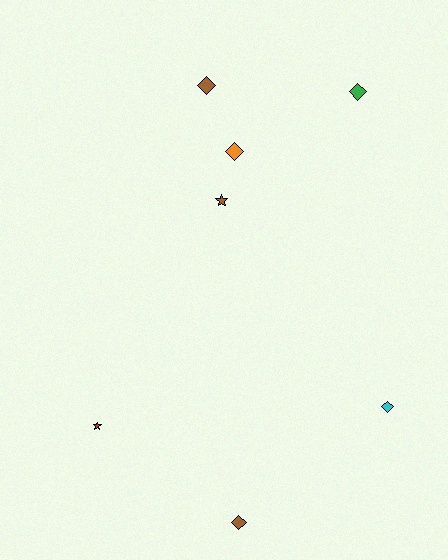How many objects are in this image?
There are 7 objects.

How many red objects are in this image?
There is 1 red object.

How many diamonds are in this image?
There are 5 diamonds.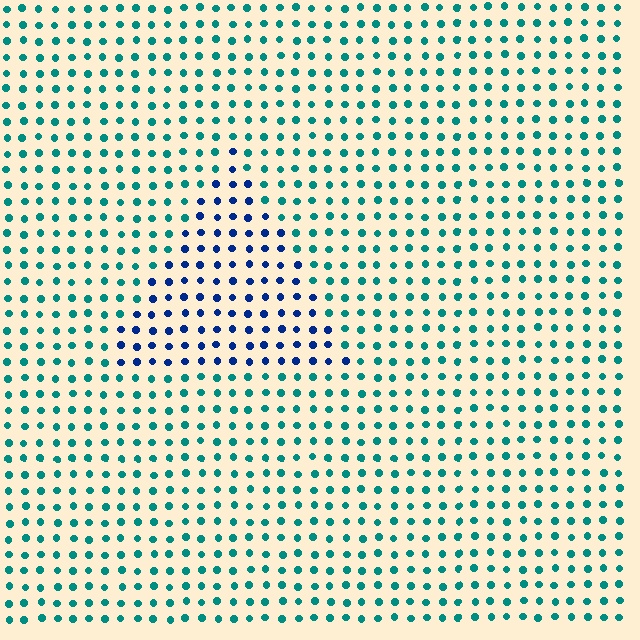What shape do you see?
I see a triangle.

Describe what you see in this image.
The image is filled with small teal elements in a uniform arrangement. A triangle-shaped region is visible where the elements are tinted to a slightly different hue, forming a subtle color boundary.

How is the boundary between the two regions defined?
The boundary is defined purely by a slight shift in hue (about 47 degrees). Spacing, size, and orientation are identical on both sides.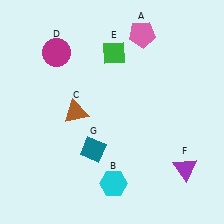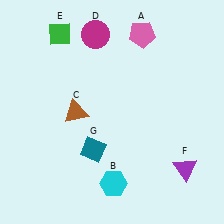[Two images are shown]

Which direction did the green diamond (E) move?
The green diamond (E) moved left.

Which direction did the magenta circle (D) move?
The magenta circle (D) moved right.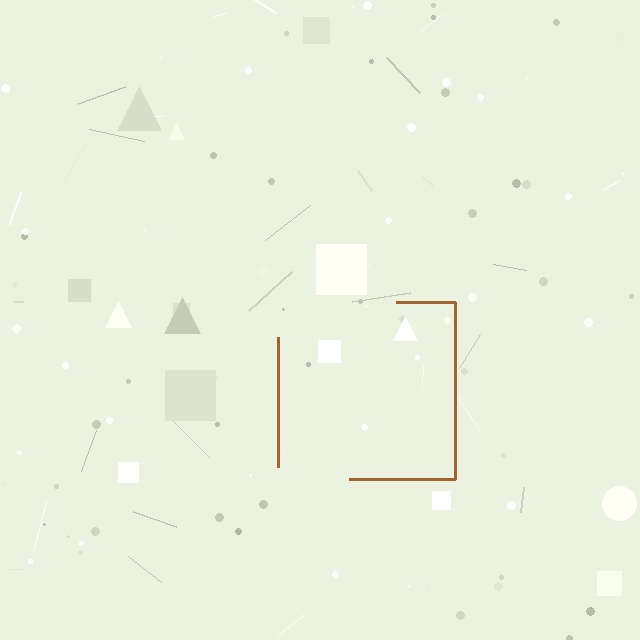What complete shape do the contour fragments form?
The contour fragments form a square.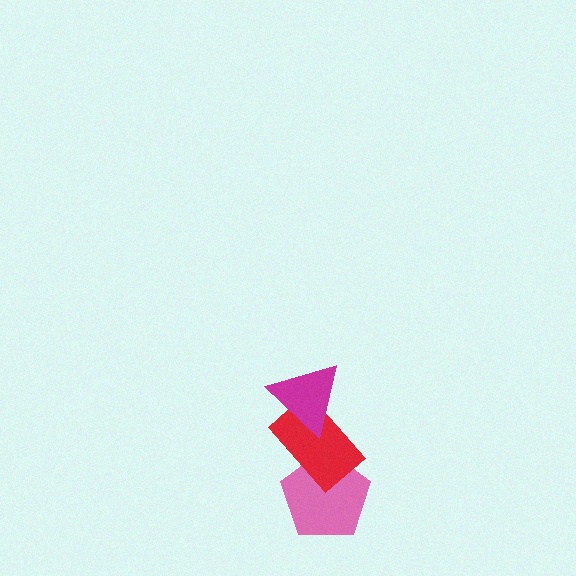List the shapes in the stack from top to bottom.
From top to bottom: the magenta triangle, the red rectangle, the pink pentagon.